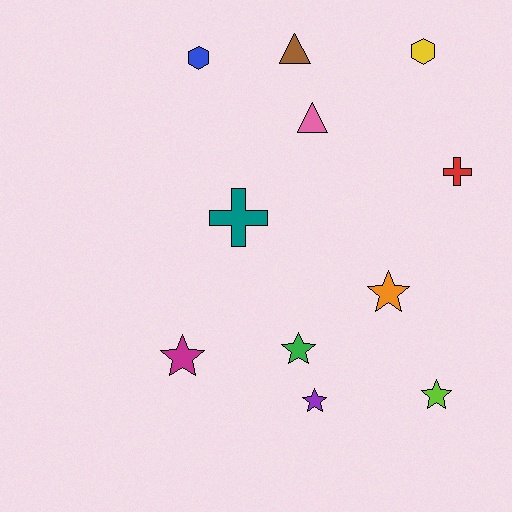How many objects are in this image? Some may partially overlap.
There are 11 objects.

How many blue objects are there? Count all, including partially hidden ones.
There is 1 blue object.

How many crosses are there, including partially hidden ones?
There are 2 crosses.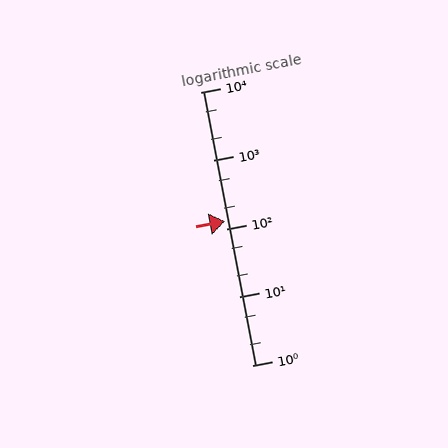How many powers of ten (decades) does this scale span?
The scale spans 4 decades, from 1 to 10000.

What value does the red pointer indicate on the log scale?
The pointer indicates approximately 130.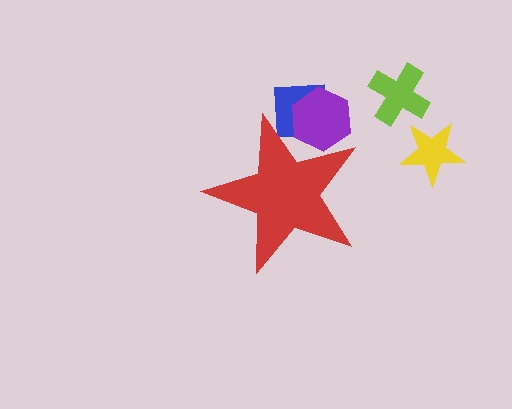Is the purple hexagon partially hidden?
Yes, the purple hexagon is partially hidden behind the red star.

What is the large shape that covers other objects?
A red star.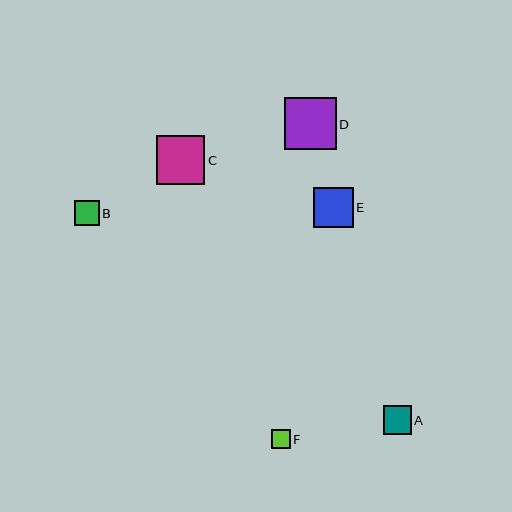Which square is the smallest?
Square F is the smallest with a size of approximately 19 pixels.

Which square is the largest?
Square D is the largest with a size of approximately 51 pixels.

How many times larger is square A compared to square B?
Square A is approximately 1.1 times the size of square B.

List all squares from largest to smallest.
From largest to smallest: D, C, E, A, B, F.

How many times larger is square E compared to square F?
Square E is approximately 2.1 times the size of square F.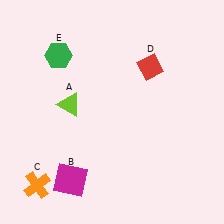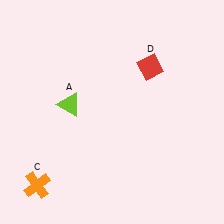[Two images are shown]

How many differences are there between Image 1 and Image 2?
There are 2 differences between the two images.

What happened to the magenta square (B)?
The magenta square (B) was removed in Image 2. It was in the bottom-left area of Image 1.